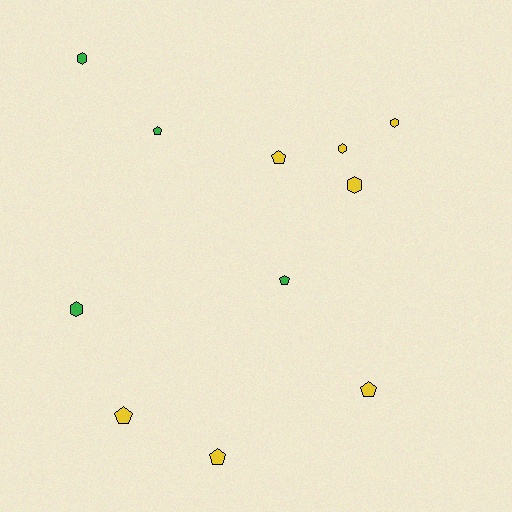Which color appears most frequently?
Yellow, with 7 objects.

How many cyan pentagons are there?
There are no cyan pentagons.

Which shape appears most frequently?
Pentagon, with 6 objects.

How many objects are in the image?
There are 11 objects.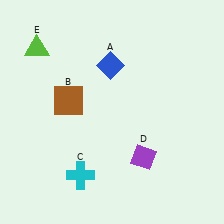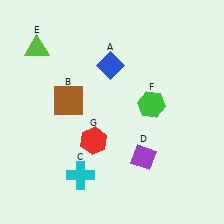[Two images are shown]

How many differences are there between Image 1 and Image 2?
There are 2 differences between the two images.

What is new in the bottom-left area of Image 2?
A red hexagon (G) was added in the bottom-left area of Image 2.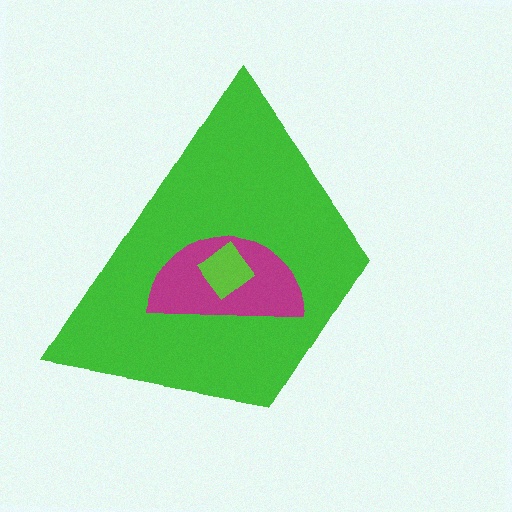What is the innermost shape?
The lime diamond.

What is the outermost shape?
The green trapezoid.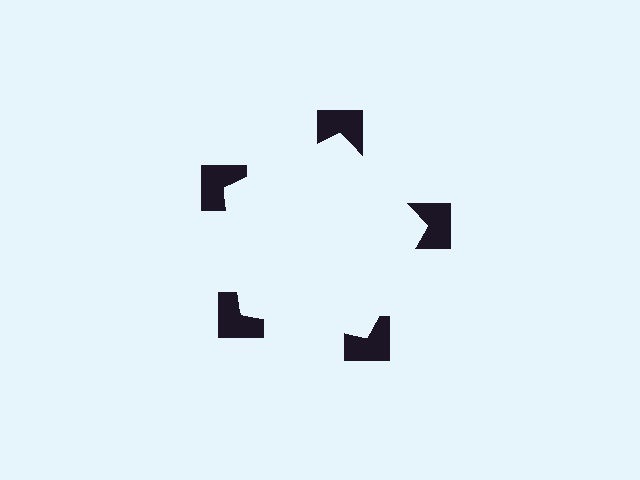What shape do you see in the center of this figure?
An illusory pentagon — its edges are inferred from the aligned wedge cuts in the notched squares, not physically drawn.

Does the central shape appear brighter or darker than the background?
It typically appears slightly brighter than the background, even though no actual brightness change is drawn.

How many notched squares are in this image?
There are 5 — one at each vertex of the illusory pentagon.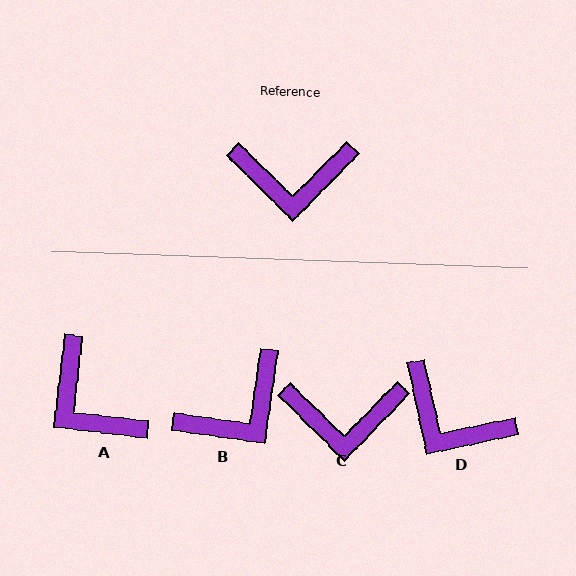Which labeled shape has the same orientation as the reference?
C.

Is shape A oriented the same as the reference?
No, it is off by about 52 degrees.